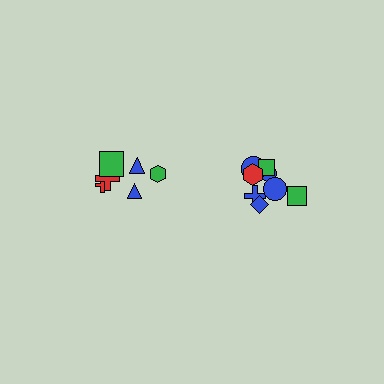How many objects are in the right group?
There are 8 objects.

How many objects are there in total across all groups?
There are 14 objects.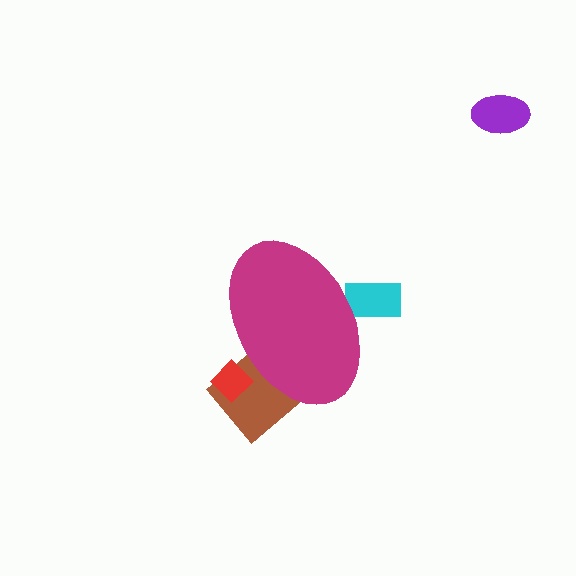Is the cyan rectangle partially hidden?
Yes, the cyan rectangle is partially hidden behind the magenta ellipse.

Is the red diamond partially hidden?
Yes, the red diamond is partially hidden behind the magenta ellipse.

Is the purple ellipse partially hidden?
No, the purple ellipse is fully visible.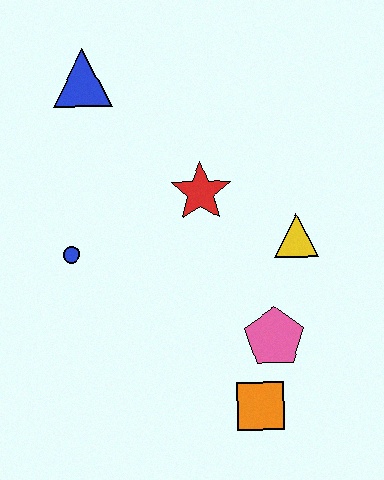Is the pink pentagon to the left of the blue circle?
No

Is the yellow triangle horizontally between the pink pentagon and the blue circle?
No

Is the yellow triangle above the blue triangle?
No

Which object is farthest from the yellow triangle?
The blue triangle is farthest from the yellow triangle.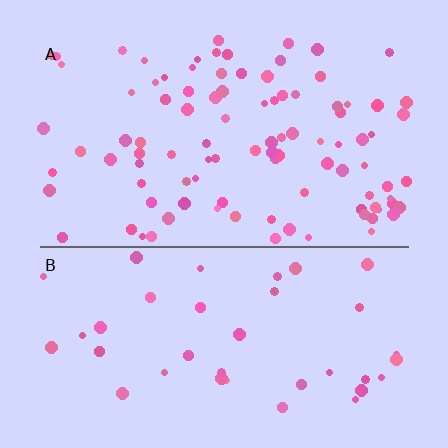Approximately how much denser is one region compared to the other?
Approximately 2.5× — region A over region B.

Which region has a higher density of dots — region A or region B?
A (the top).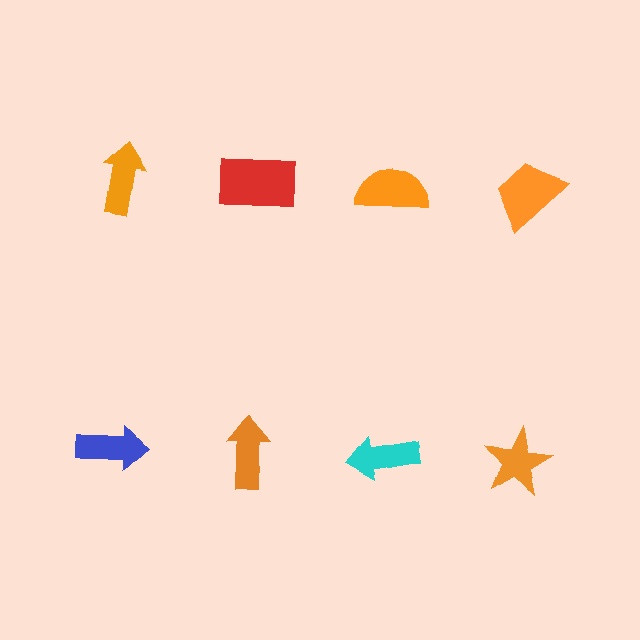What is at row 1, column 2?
A red rectangle.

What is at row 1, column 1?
An orange arrow.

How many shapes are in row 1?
4 shapes.